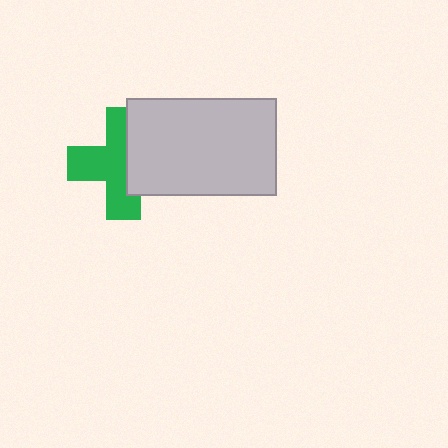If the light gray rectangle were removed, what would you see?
You would see the complete green cross.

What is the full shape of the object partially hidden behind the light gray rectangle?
The partially hidden object is a green cross.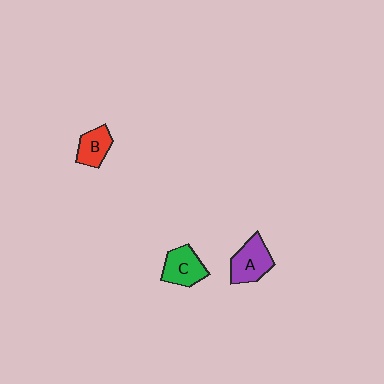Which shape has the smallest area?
Shape B (red).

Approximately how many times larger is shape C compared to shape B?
Approximately 1.3 times.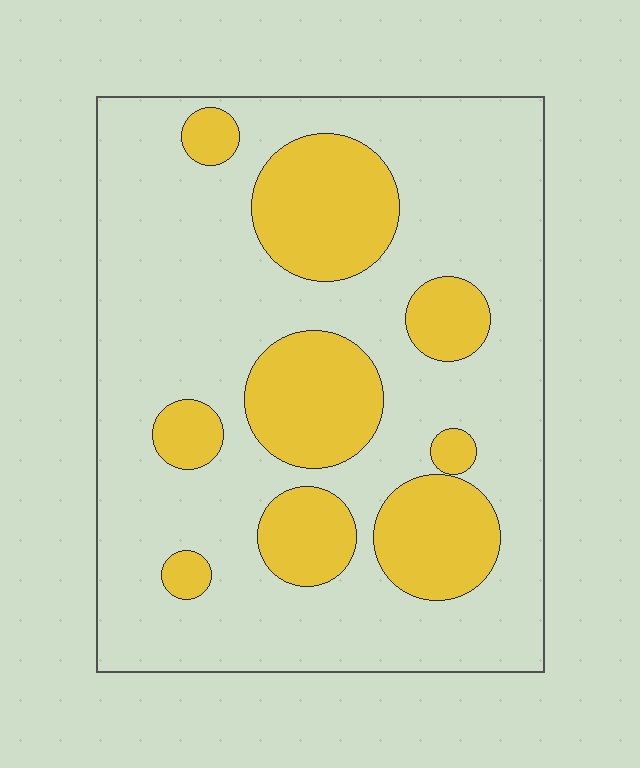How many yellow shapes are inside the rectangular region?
9.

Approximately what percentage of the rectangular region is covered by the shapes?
Approximately 25%.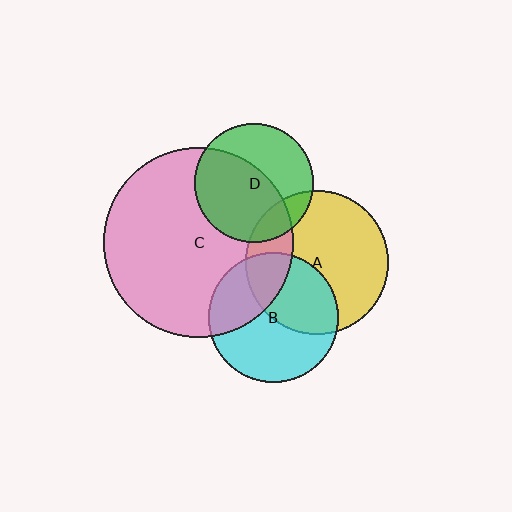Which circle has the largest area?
Circle C (pink).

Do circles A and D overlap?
Yes.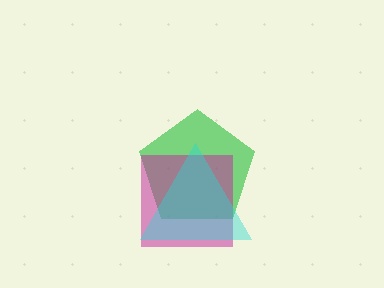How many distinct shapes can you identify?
There are 3 distinct shapes: a green pentagon, a magenta square, a cyan triangle.